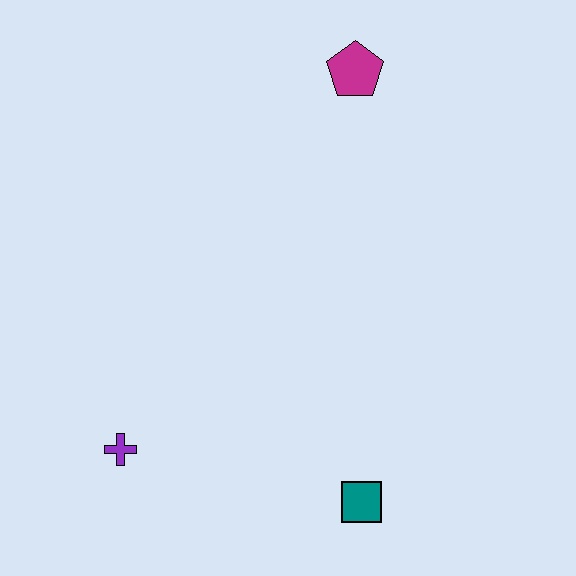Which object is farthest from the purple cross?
The magenta pentagon is farthest from the purple cross.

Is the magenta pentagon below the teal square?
No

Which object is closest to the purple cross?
The teal square is closest to the purple cross.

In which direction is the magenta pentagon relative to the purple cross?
The magenta pentagon is above the purple cross.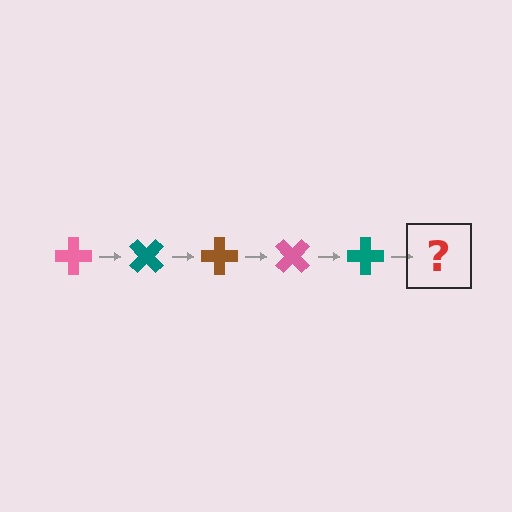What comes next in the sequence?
The next element should be a brown cross, rotated 225 degrees from the start.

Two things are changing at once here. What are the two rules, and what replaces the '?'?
The two rules are that it rotates 45 degrees each step and the color cycles through pink, teal, and brown. The '?' should be a brown cross, rotated 225 degrees from the start.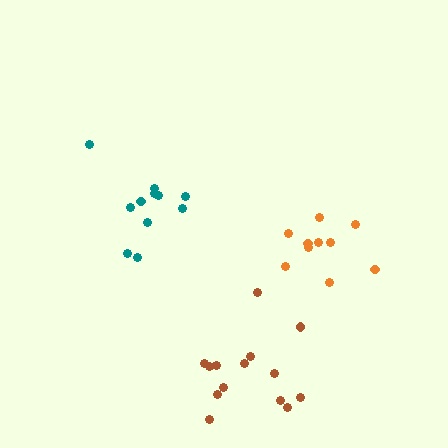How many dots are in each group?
Group 1: 11 dots, Group 2: 14 dots, Group 3: 10 dots (35 total).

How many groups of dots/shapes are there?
There are 3 groups.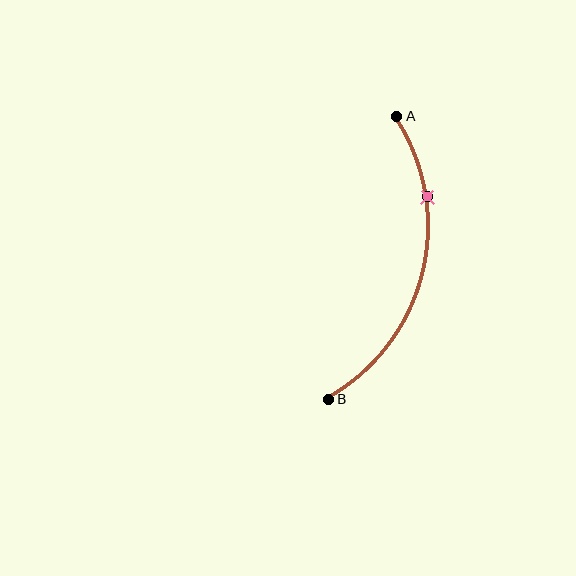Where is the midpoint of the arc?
The arc midpoint is the point on the curve farthest from the straight line joining A and B. It sits to the right of that line.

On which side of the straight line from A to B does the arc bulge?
The arc bulges to the right of the straight line connecting A and B.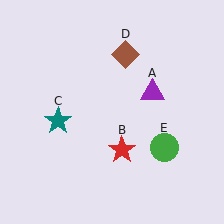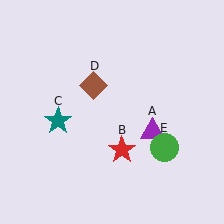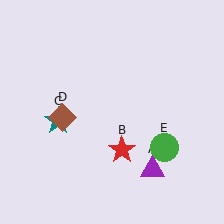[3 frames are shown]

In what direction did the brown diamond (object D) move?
The brown diamond (object D) moved down and to the left.